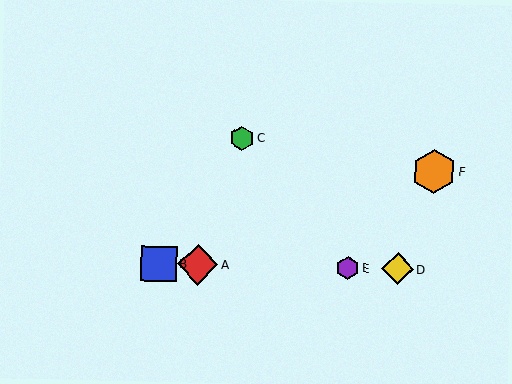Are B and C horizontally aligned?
No, B is at y≈264 and C is at y≈138.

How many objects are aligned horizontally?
4 objects (A, B, D, E) are aligned horizontally.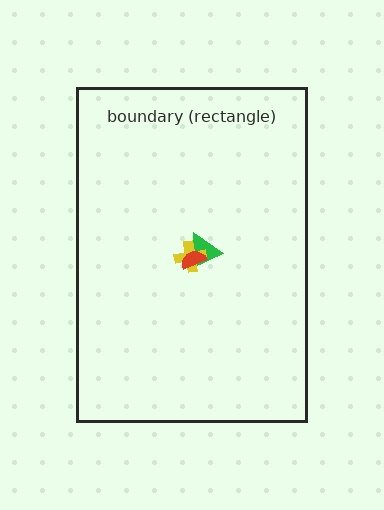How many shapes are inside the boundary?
3 inside, 0 outside.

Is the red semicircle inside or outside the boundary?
Inside.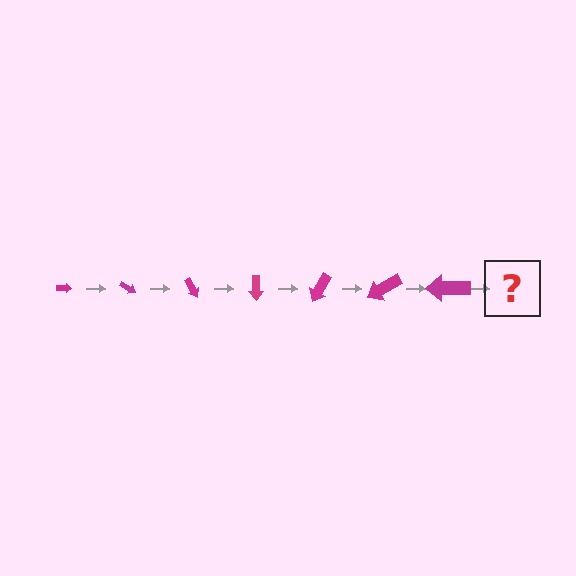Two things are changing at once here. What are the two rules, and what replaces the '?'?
The two rules are that the arrow grows larger each step and it rotates 30 degrees each step. The '?' should be an arrow, larger than the previous one and rotated 210 degrees from the start.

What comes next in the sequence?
The next element should be an arrow, larger than the previous one and rotated 210 degrees from the start.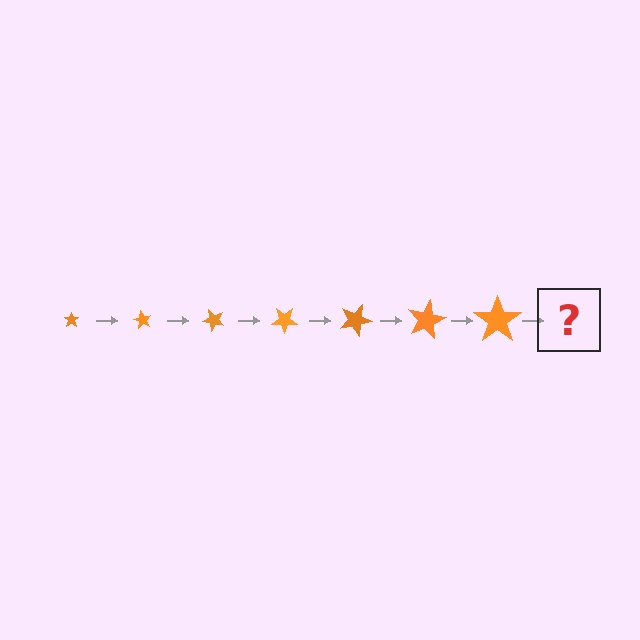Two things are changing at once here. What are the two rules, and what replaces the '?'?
The two rules are that the star grows larger each step and it rotates 60 degrees each step. The '?' should be a star, larger than the previous one and rotated 420 degrees from the start.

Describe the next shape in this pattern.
It should be a star, larger than the previous one and rotated 420 degrees from the start.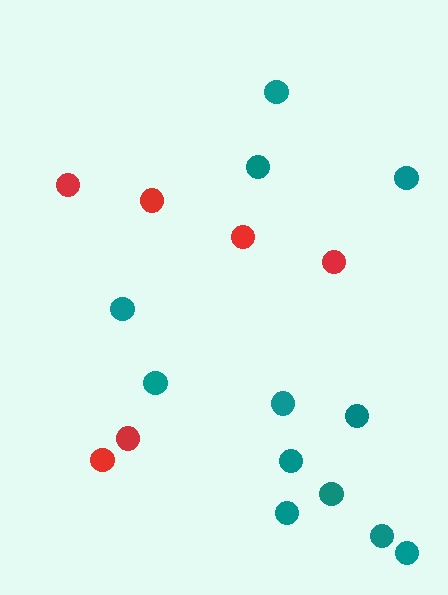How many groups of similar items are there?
There are 2 groups: one group of red circles (6) and one group of teal circles (12).